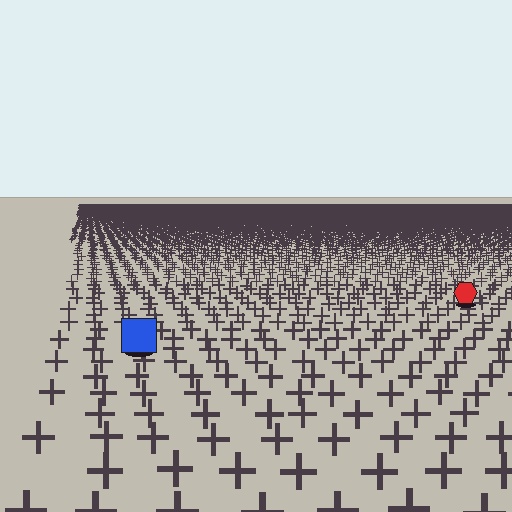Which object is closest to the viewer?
The blue square is closest. The texture marks near it are larger and more spread out.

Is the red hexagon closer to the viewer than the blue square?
No. The blue square is closer — you can tell from the texture gradient: the ground texture is coarser near it.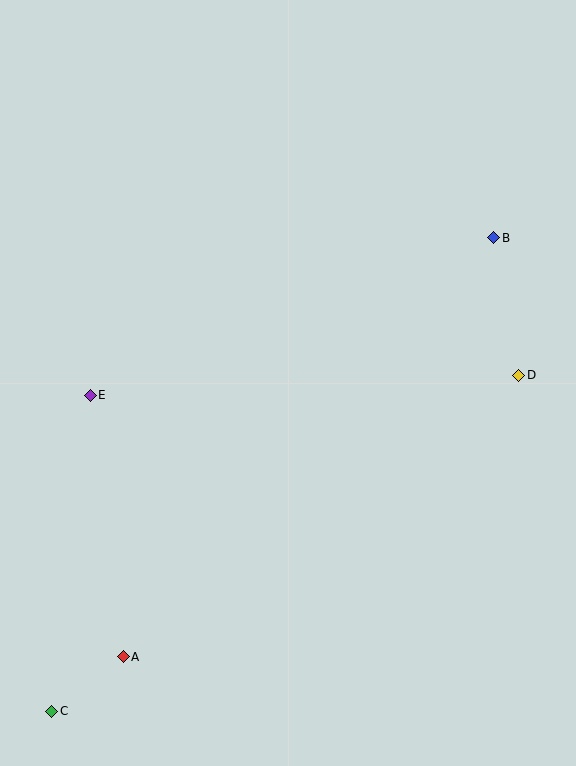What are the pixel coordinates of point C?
Point C is at (52, 711).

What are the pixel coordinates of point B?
Point B is at (494, 238).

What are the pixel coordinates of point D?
Point D is at (519, 375).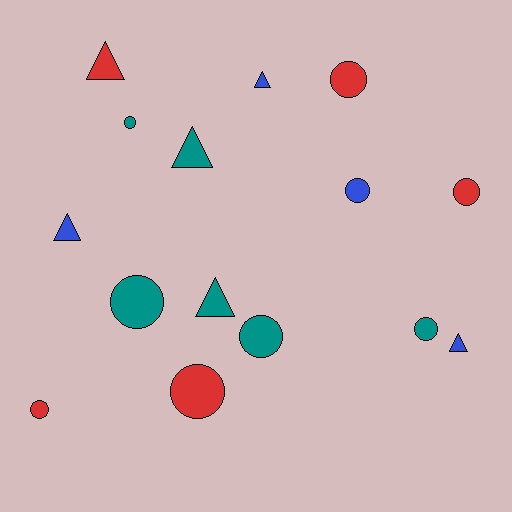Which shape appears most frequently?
Circle, with 9 objects.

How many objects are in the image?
There are 15 objects.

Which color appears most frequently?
Teal, with 6 objects.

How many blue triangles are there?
There are 3 blue triangles.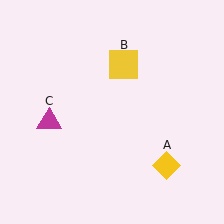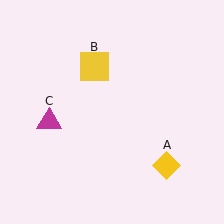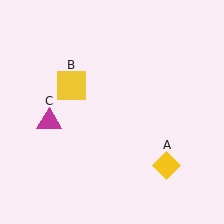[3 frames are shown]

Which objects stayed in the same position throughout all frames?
Yellow diamond (object A) and magenta triangle (object C) remained stationary.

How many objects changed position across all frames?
1 object changed position: yellow square (object B).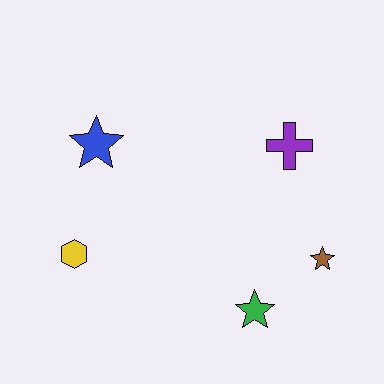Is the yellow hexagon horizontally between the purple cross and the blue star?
No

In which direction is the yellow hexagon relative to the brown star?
The yellow hexagon is to the left of the brown star.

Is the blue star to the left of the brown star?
Yes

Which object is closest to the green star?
The brown star is closest to the green star.